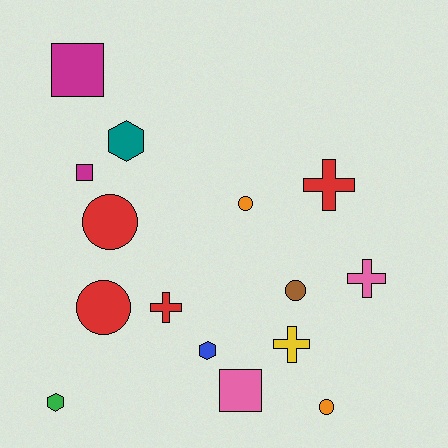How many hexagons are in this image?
There are 3 hexagons.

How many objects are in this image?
There are 15 objects.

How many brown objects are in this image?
There is 1 brown object.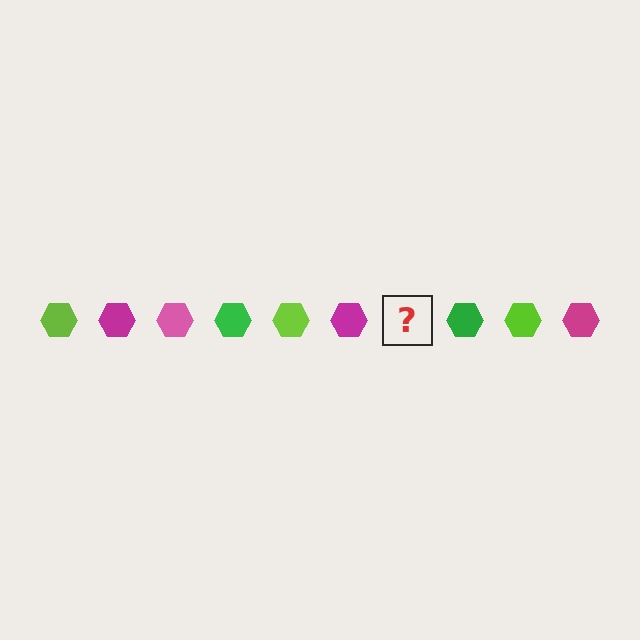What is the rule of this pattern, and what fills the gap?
The rule is that the pattern cycles through lime, magenta, pink, green hexagons. The gap should be filled with a pink hexagon.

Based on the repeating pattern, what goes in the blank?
The blank should be a pink hexagon.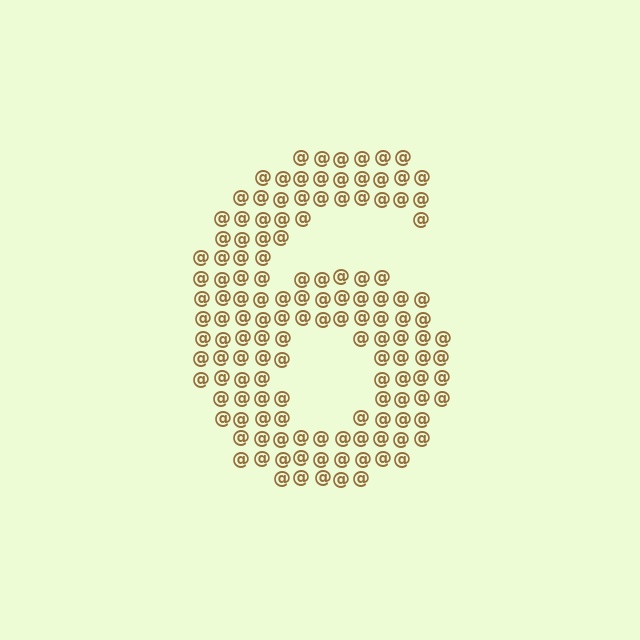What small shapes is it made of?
It is made of small at signs.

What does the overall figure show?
The overall figure shows the digit 6.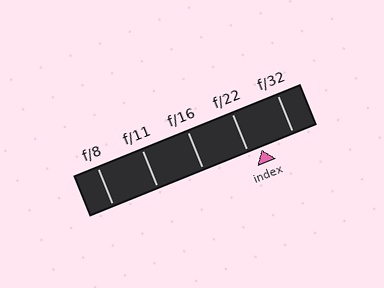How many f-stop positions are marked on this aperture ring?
There are 5 f-stop positions marked.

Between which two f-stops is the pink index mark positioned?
The index mark is between f/22 and f/32.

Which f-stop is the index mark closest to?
The index mark is closest to f/22.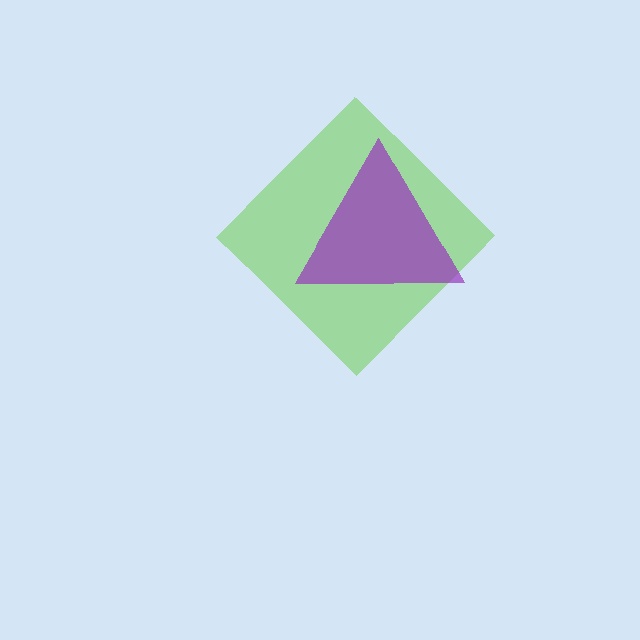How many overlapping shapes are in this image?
There are 2 overlapping shapes in the image.